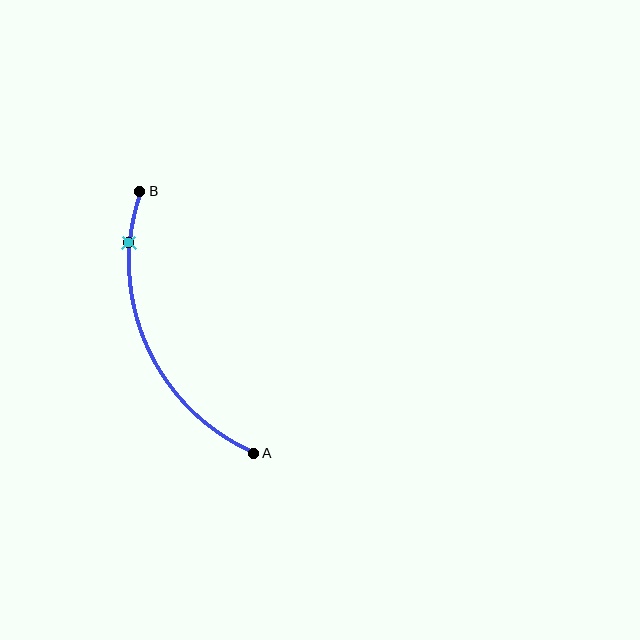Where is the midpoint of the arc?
The arc midpoint is the point on the curve farthest from the straight line joining A and B. It sits to the left of that line.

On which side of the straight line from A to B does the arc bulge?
The arc bulges to the left of the straight line connecting A and B.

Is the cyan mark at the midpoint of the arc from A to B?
No. The cyan mark lies on the arc but is closer to endpoint B. The arc midpoint would be at the point on the curve equidistant along the arc from both A and B.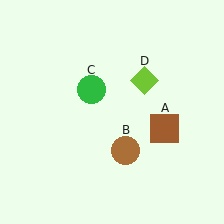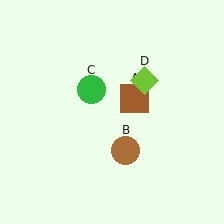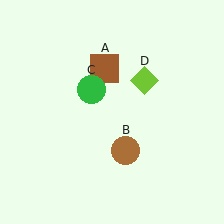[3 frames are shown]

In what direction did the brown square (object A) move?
The brown square (object A) moved up and to the left.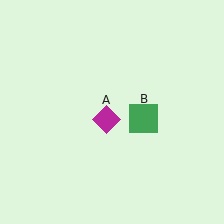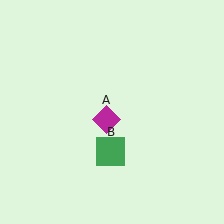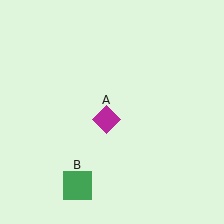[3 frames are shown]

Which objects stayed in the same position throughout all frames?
Magenta diamond (object A) remained stationary.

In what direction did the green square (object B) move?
The green square (object B) moved down and to the left.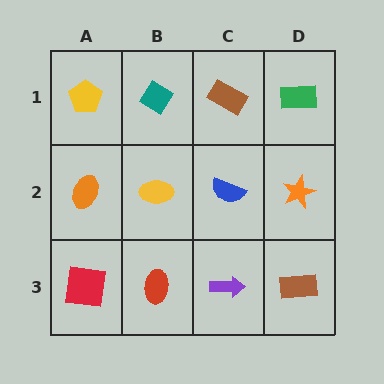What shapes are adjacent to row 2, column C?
A brown rectangle (row 1, column C), a purple arrow (row 3, column C), a yellow ellipse (row 2, column B), an orange star (row 2, column D).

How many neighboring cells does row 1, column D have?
2.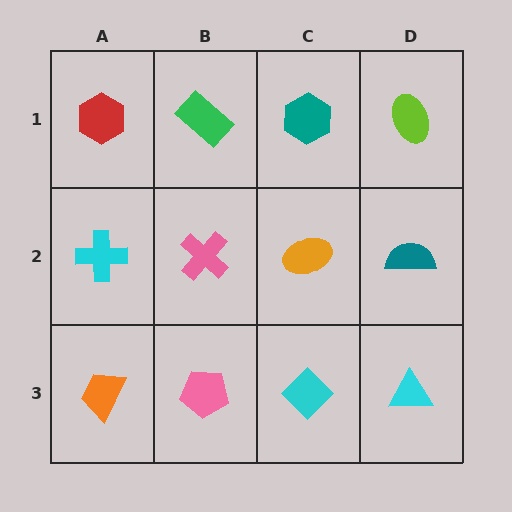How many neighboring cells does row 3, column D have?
2.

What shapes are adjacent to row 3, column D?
A teal semicircle (row 2, column D), a cyan diamond (row 3, column C).